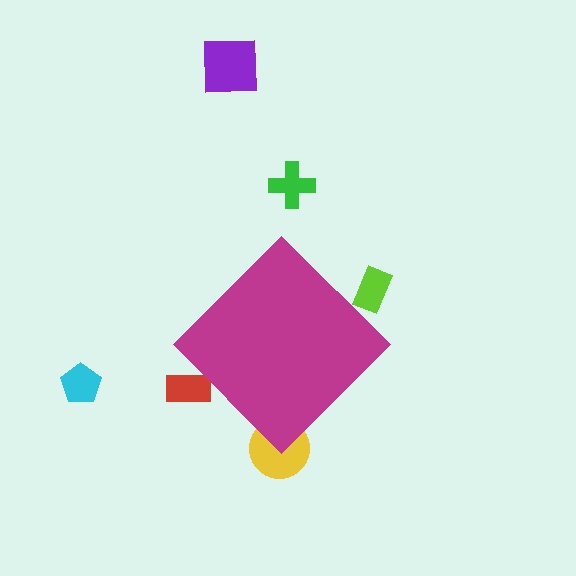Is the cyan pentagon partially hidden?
No, the cyan pentagon is fully visible.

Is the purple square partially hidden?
No, the purple square is fully visible.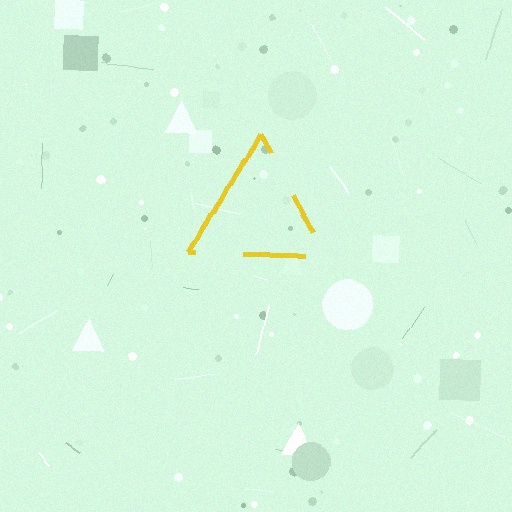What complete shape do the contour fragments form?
The contour fragments form a triangle.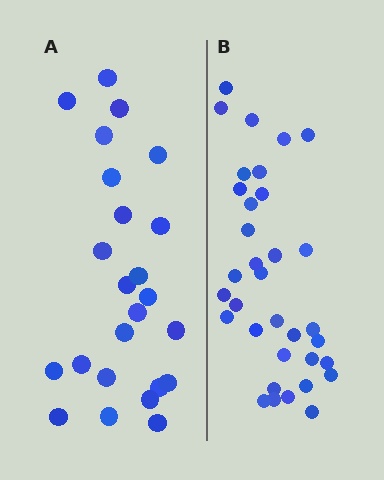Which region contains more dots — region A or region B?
Region B (the right region) has more dots.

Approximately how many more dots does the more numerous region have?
Region B has roughly 10 or so more dots than region A.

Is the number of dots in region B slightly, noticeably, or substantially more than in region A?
Region B has noticeably more, but not dramatically so. The ratio is roughly 1.4 to 1.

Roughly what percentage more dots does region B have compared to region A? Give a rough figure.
About 40% more.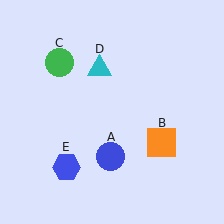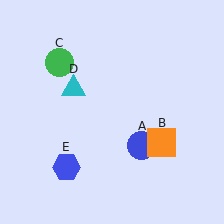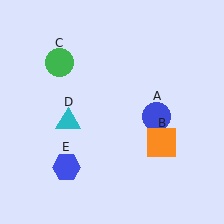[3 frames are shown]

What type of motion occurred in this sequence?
The blue circle (object A), cyan triangle (object D) rotated counterclockwise around the center of the scene.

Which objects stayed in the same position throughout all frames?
Orange square (object B) and green circle (object C) and blue hexagon (object E) remained stationary.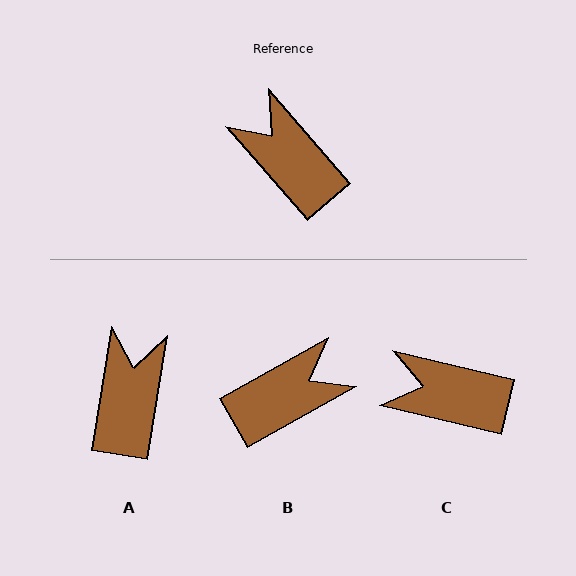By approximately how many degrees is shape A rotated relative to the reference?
Approximately 50 degrees clockwise.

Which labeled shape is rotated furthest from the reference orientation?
B, about 102 degrees away.